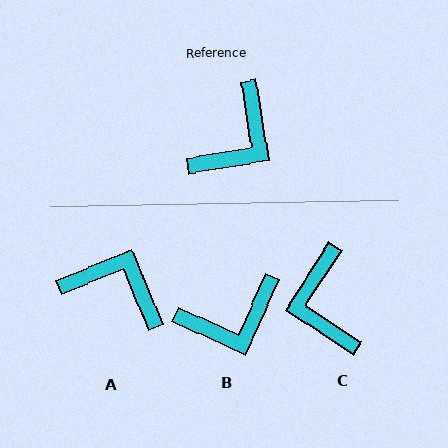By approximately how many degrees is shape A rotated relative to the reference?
Approximately 103 degrees counter-clockwise.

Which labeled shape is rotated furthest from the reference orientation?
C, about 132 degrees away.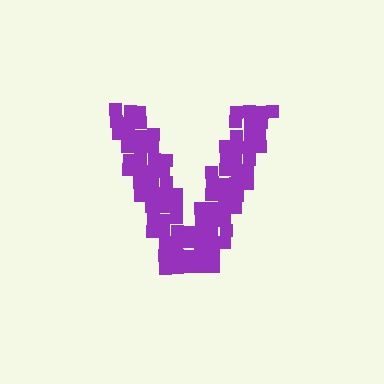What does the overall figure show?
The overall figure shows the letter V.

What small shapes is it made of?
It is made of small squares.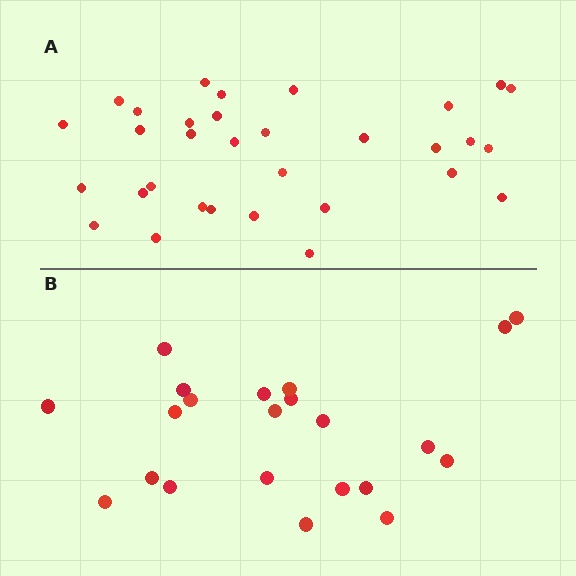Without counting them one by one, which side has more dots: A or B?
Region A (the top region) has more dots.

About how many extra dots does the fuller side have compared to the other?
Region A has roughly 10 or so more dots than region B.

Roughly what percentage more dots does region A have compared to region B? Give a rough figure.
About 45% more.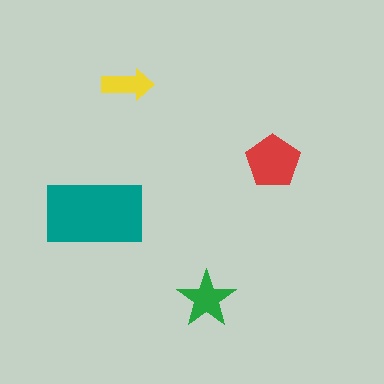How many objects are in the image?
There are 4 objects in the image.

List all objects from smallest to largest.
The yellow arrow, the green star, the red pentagon, the teal rectangle.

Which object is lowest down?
The green star is bottommost.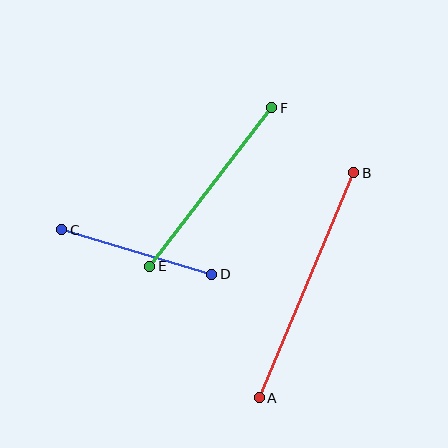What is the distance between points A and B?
The distance is approximately 244 pixels.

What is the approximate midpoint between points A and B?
The midpoint is at approximately (306, 285) pixels.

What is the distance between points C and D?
The distance is approximately 156 pixels.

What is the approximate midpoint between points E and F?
The midpoint is at approximately (211, 187) pixels.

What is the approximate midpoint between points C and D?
The midpoint is at approximately (137, 252) pixels.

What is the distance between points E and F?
The distance is approximately 200 pixels.